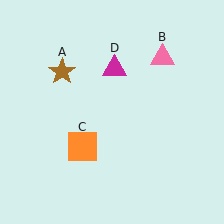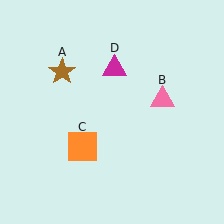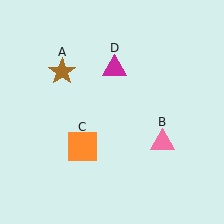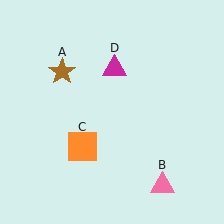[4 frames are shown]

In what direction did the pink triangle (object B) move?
The pink triangle (object B) moved down.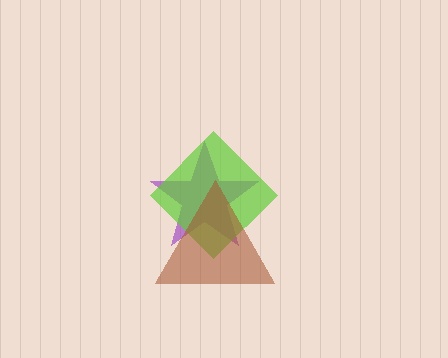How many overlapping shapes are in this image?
There are 3 overlapping shapes in the image.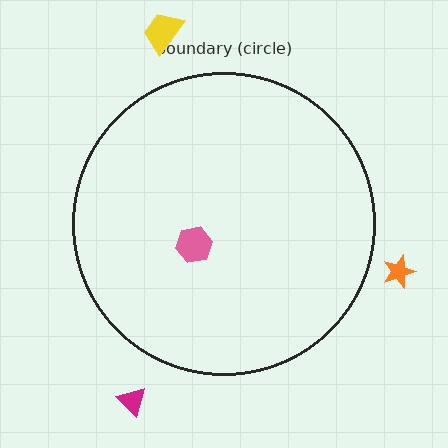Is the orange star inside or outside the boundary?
Outside.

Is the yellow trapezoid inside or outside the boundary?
Outside.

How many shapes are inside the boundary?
1 inside, 3 outside.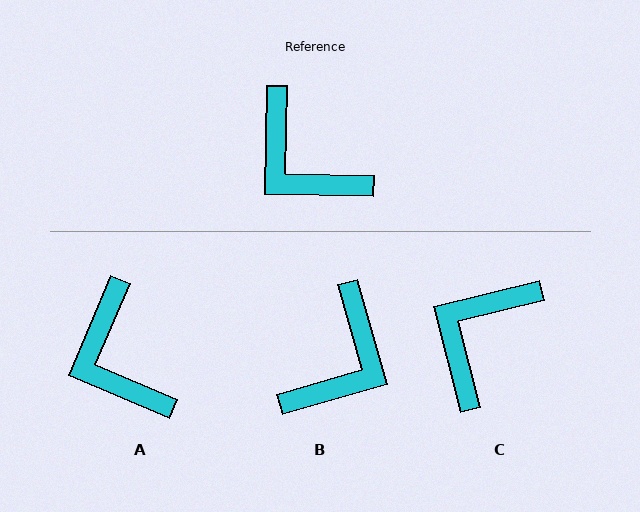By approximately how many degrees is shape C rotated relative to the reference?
Approximately 75 degrees clockwise.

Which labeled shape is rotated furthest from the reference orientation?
B, about 107 degrees away.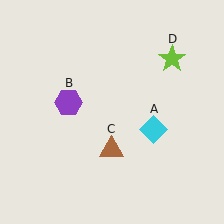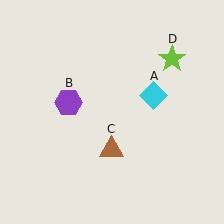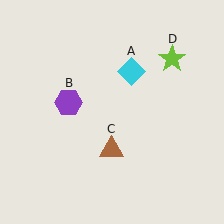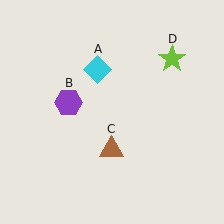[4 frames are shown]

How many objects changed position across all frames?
1 object changed position: cyan diamond (object A).